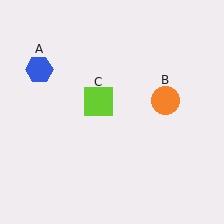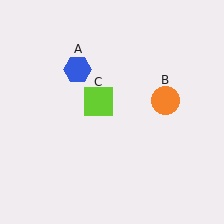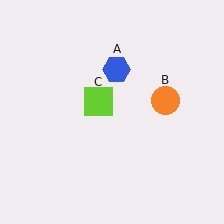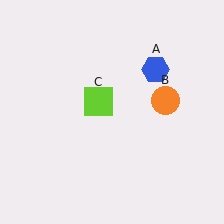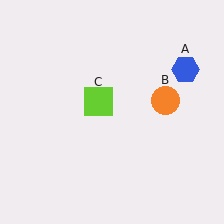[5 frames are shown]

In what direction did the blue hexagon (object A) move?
The blue hexagon (object A) moved right.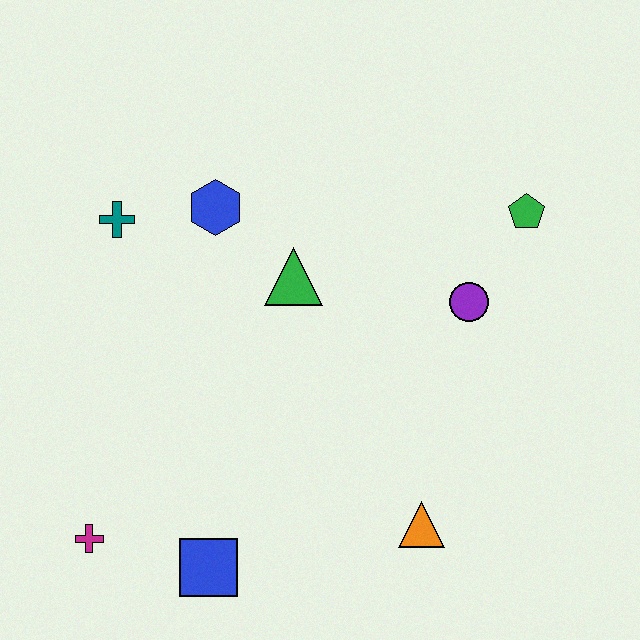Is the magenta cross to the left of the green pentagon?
Yes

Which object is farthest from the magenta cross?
The green pentagon is farthest from the magenta cross.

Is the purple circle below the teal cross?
Yes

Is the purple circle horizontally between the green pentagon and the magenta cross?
Yes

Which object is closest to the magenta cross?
The blue square is closest to the magenta cross.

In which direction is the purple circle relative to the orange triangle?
The purple circle is above the orange triangle.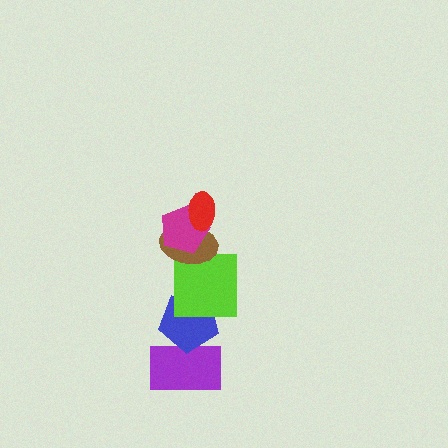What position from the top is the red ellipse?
The red ellipse is 1st from the top.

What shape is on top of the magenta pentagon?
The red ellipse is on top of the magenta pentagon.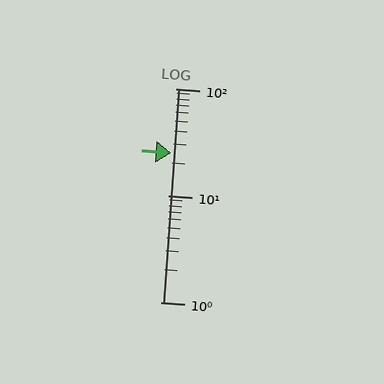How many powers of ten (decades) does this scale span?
The scale spans 2 decades, from 1 to 100.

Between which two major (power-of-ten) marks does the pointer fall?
The pointer is between 10 and 100.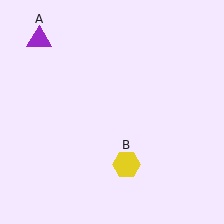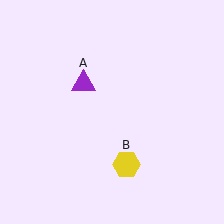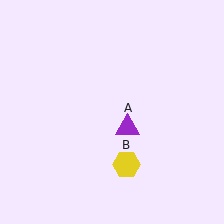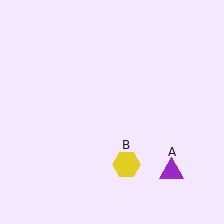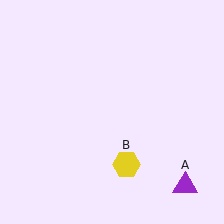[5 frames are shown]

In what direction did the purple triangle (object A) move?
The purple triangle (object A) moved down and to the right.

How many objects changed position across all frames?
1 object changed position: purple triangle (object A).